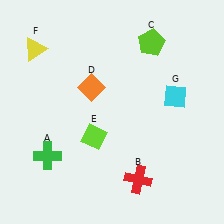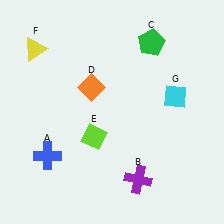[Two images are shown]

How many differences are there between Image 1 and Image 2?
There are 3 differences between the two images.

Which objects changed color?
A changed from green to blue. B changed from red to purple. C changed from lime to green.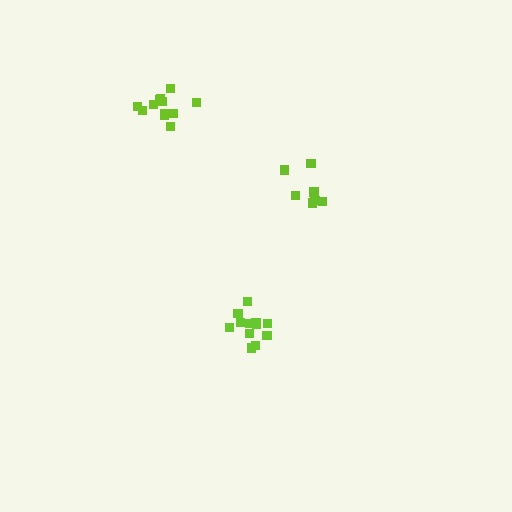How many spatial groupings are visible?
There are 3 spatial groupings.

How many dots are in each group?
Group 1: 7 dots, Group 2: 12 dots, Group 3: 12 dots (31 total).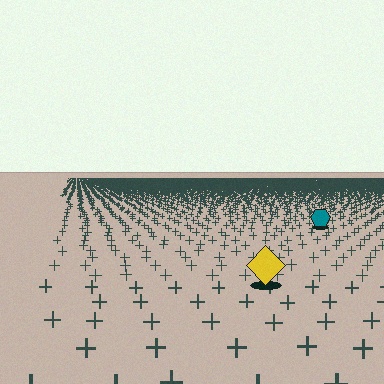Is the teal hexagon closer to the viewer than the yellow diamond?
No. The yellow diamond is closer — you can tell from the texture gradient: the ground texture is coarser near it.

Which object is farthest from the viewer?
The teal hexagon is farthest from the viewer. It appears smaller and the ground texture around it is denser.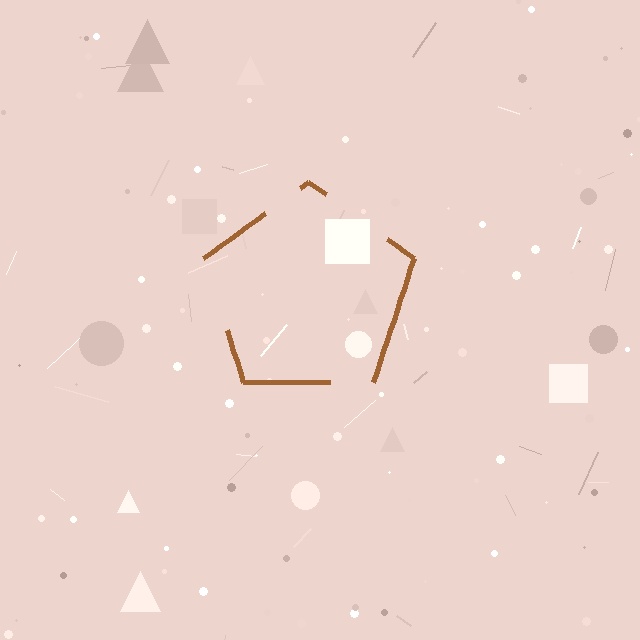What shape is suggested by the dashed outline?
The dashed outline suggests a pentagon.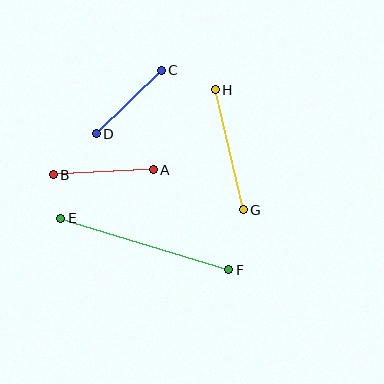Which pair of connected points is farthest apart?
Points E and F are farthest apart.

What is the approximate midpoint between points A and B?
The midpoint is at approximately (103, 172) pixels.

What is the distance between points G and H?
The distance is approximately 123 pixels.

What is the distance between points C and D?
The distance is approximately 91 pixels.